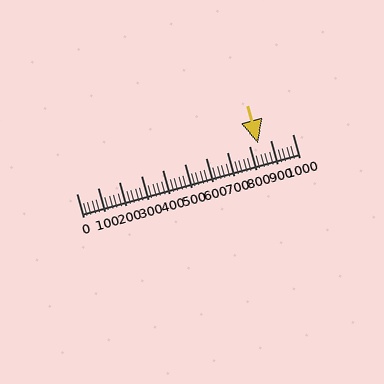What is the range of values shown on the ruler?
The ruler shows values from 0 to 1000.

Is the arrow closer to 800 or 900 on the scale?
The arrow is closer to 800.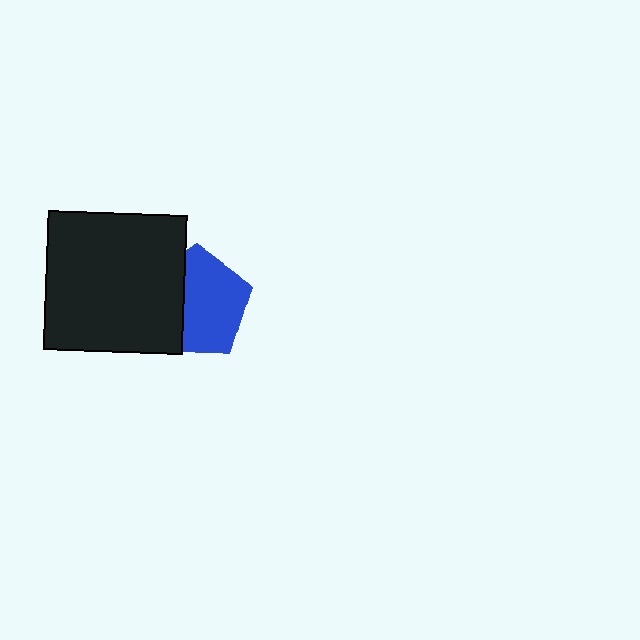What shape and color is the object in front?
The object in front is a black square.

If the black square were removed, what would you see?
You would see the complete blue pentagon.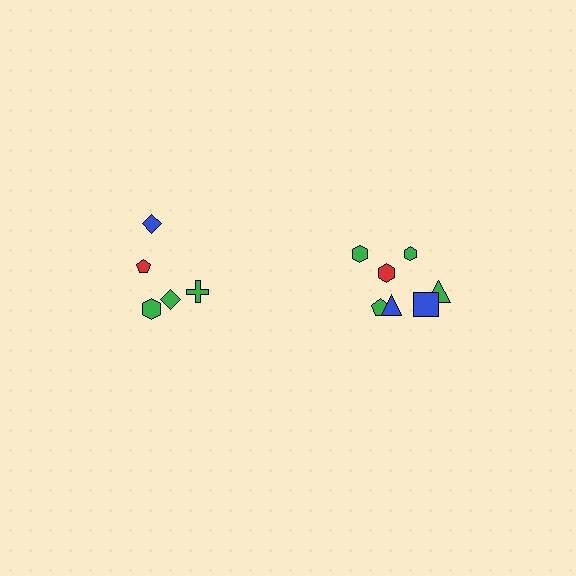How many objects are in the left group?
There are 5 objects.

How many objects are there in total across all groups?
There are 12 objects.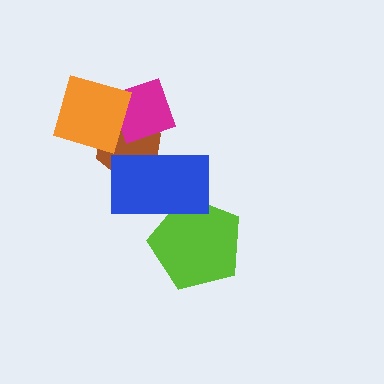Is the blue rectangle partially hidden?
No, no other shape covers it.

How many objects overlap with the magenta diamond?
2 objects overlap with the magenta diamond.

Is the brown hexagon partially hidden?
Yes, it is partially covered by another shape.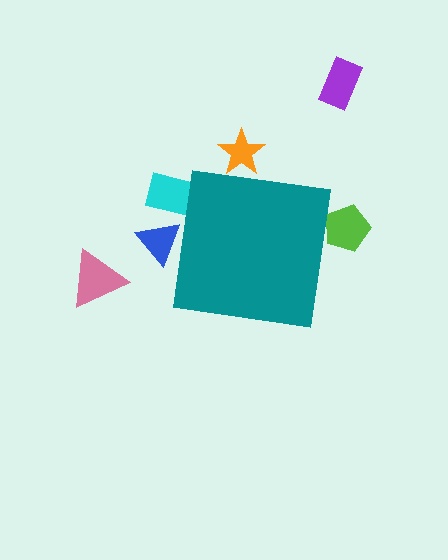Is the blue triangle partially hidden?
Yes, the blue triangle is partially hidden behind the teal square.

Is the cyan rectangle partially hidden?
Yes, the cyan rectangle is partially hidden behind the teal square.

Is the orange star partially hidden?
Yes, the orange star is partially hidden behind the teal square.